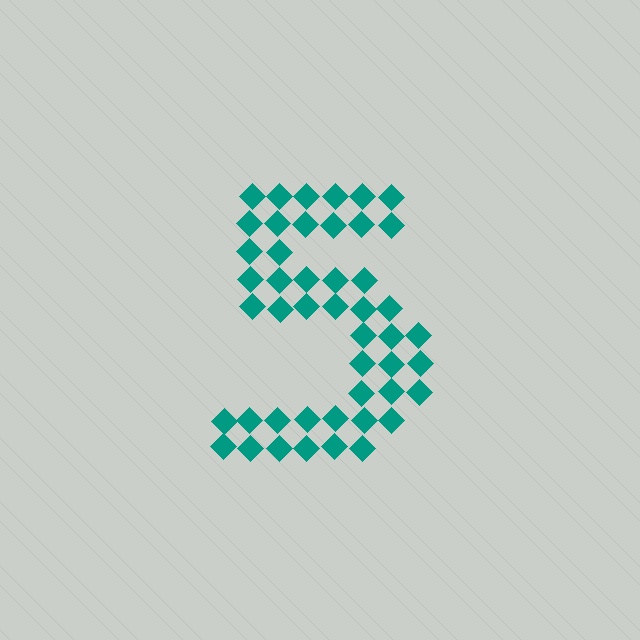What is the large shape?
The large shape is the digit 5.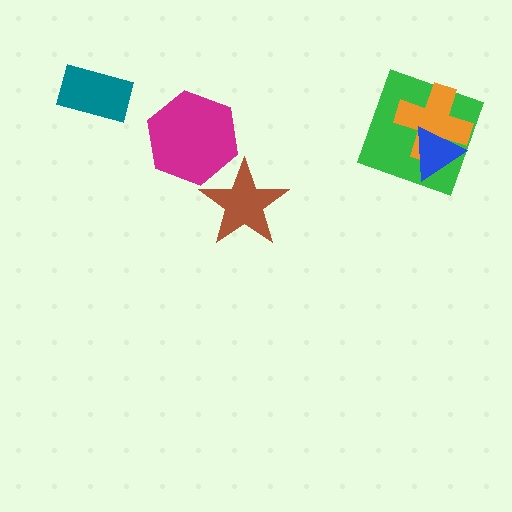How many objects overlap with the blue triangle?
2 objects overlap with the blue triangle.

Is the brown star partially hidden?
No, no other shape covers it.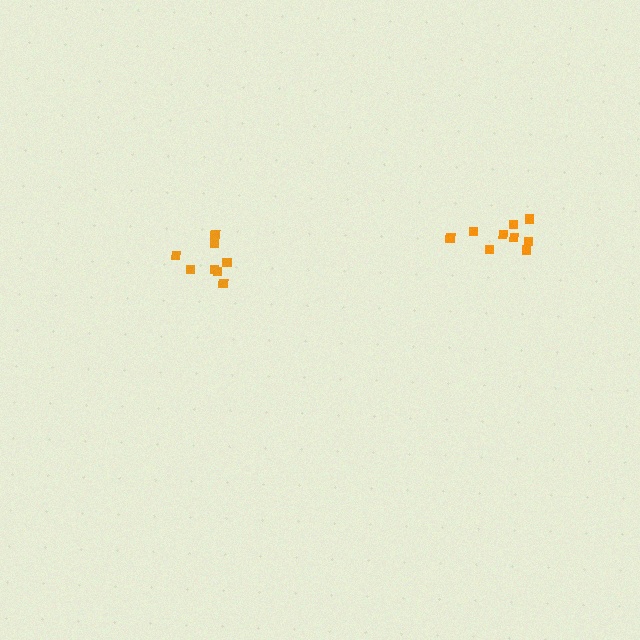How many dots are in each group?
Group 1: 9 dots, Group 2: 8 dots (17 total).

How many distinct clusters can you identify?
There are 2 distinct clusters.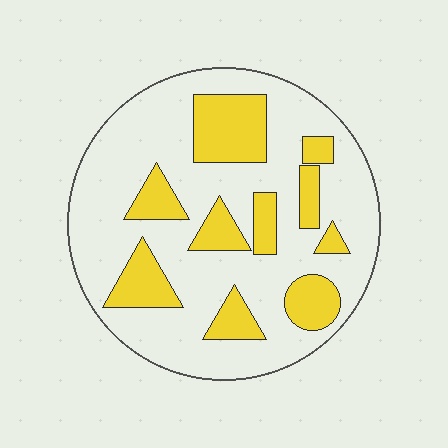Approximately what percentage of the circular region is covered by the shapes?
Approximately 25%.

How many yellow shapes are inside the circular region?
10.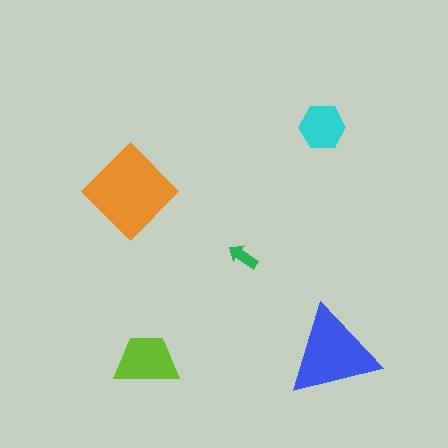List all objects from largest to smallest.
The orange diamond, the blue triangle, the lime trapezoid, the cyan hexagon, the green arrow.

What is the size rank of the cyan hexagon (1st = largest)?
4th.